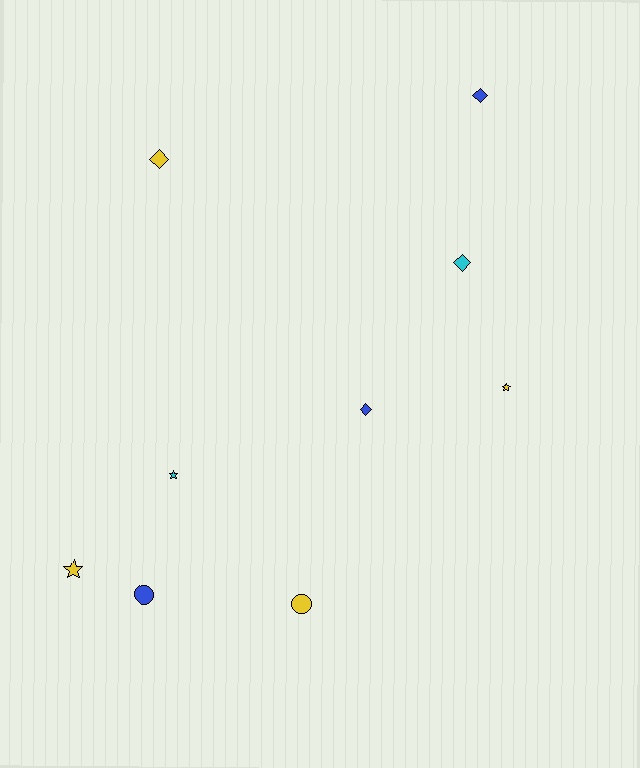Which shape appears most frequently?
Diamond, with 4 objects.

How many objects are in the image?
There are 9 objects.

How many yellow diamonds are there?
There is 1 yellow diamond.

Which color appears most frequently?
Yellow, with 4 objects.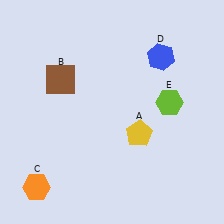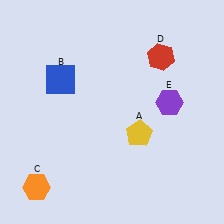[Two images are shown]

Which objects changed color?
B changed from brown to blue. D changed from blue to red. E changed from lime to purple.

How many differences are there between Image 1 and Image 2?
There are 3 differences between the two images.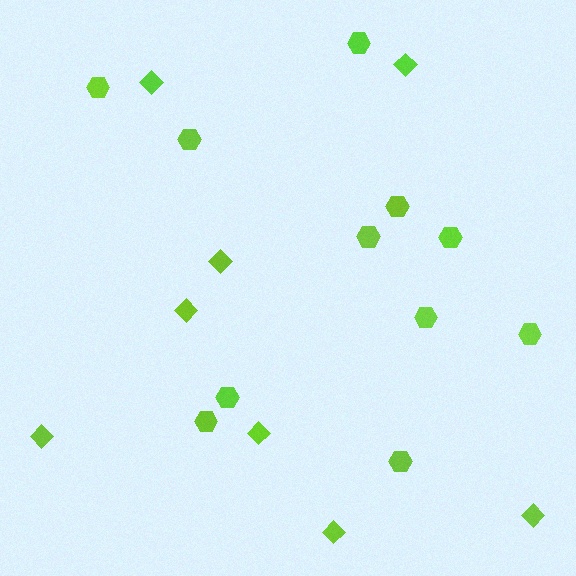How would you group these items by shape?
There are 2 groups: one group of hexagons (11) and one group of diamonds (8).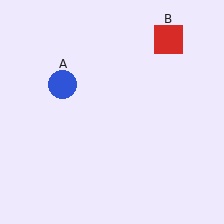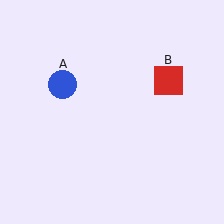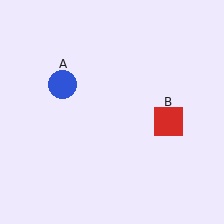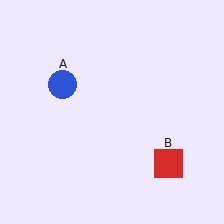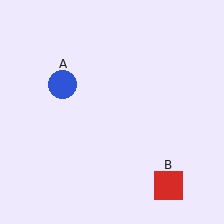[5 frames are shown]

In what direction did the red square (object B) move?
The red square (object B) moved down.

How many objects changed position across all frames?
1 object changed position: red square (object B).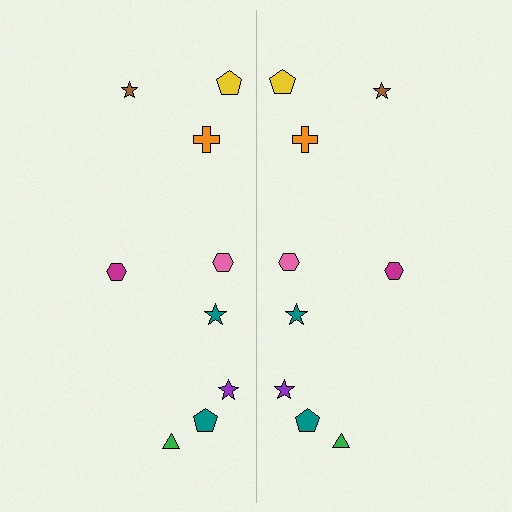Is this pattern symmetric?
Yes, this pattern has bilateral (reflection) symmetry.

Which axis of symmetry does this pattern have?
The pattern has a vertical axis of symmetry running through the center of the image.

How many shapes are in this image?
There are 18 shapes in this image.